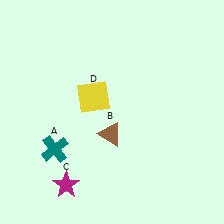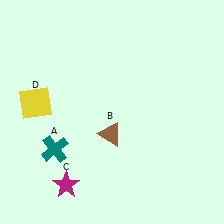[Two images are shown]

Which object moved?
The yellow square (D) moved left.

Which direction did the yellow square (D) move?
The yellow square (D) moved left.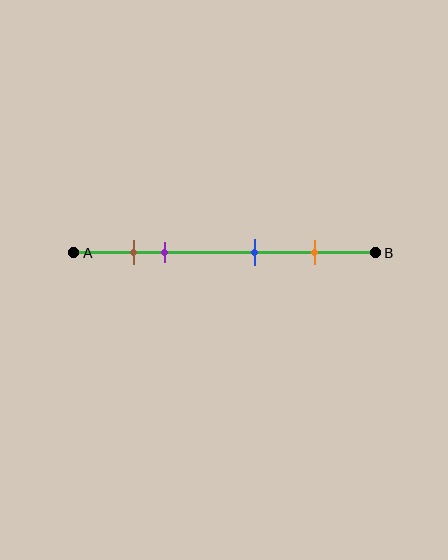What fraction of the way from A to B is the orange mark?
The orange mark is approximately 80% (0.8) of the way from A to B.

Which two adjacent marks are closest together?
The brown and purple marks are the closest adjacent pair.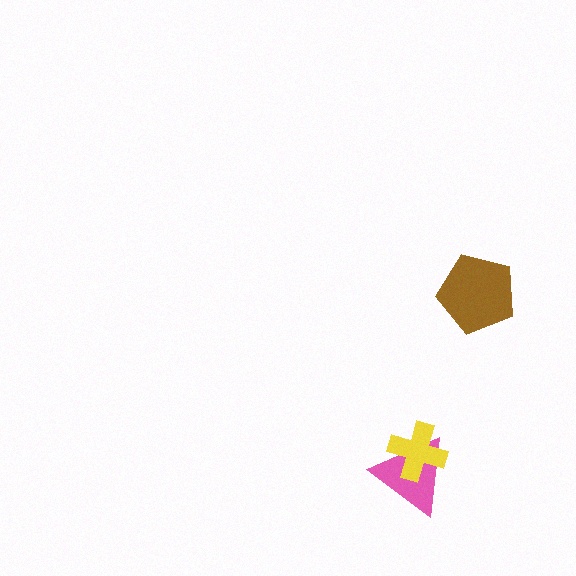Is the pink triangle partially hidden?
Yes, it is partially covered by another shape.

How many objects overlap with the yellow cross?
1 object overlaps with the yellow cross.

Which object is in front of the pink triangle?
The yellow cross is in front of the pink triangle.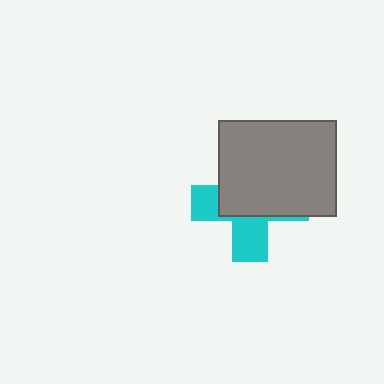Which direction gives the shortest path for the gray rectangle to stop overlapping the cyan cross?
Moving up gives the shortest separation.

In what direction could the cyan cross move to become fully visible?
The cyan cross could move down. That would shift it out from behind the gray rectangle entirely.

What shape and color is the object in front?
The object in front is a gray rectangle.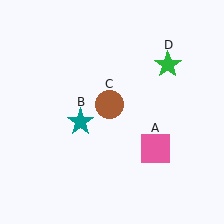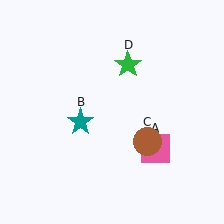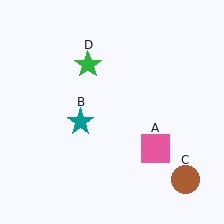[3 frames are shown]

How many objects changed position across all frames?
2 objects changed position: brown circle (object C), green star (object D).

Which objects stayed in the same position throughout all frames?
Pink square (object A) and teal star (object B) remained stationary.